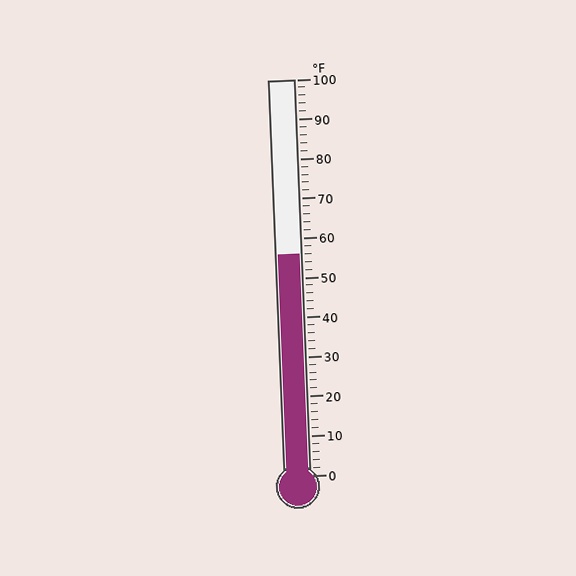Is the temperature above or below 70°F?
The temperature is below 70°F.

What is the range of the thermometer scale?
The thermometer scale ranges from 0°F to 100°F.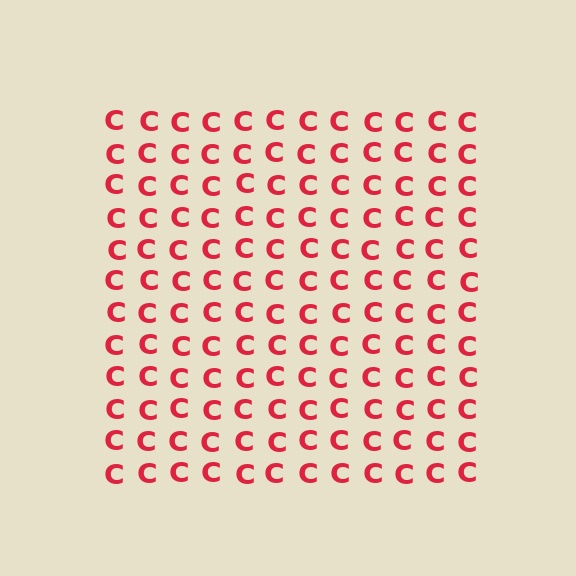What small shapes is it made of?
It is made of small letter C's.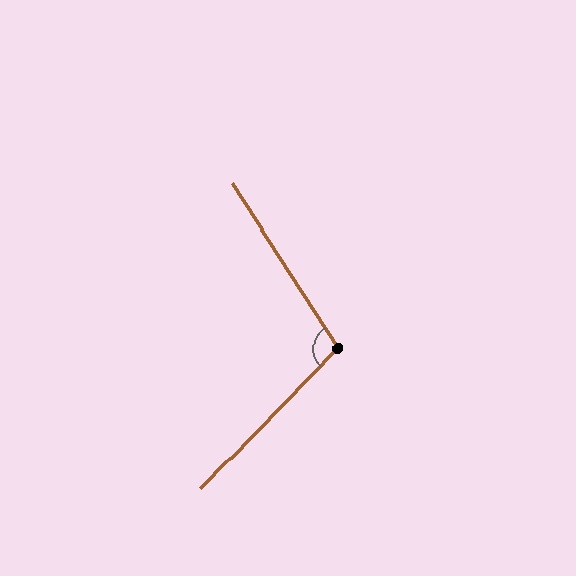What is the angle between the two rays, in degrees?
Approximately 103 degrees.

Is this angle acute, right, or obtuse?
It is obtuse.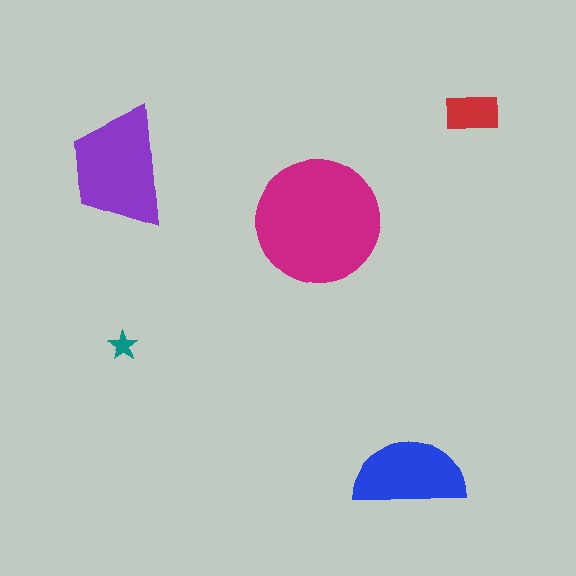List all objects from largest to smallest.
The magenta circle, the purple trapezoid, the blue semicircle, the red rectangle, the teal star.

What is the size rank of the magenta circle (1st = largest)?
1st.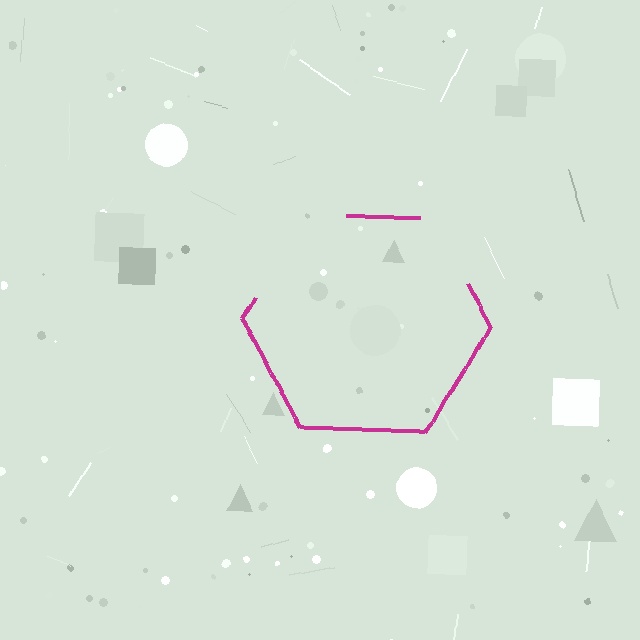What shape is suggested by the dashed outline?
The dashed outline suggests a hexagon.